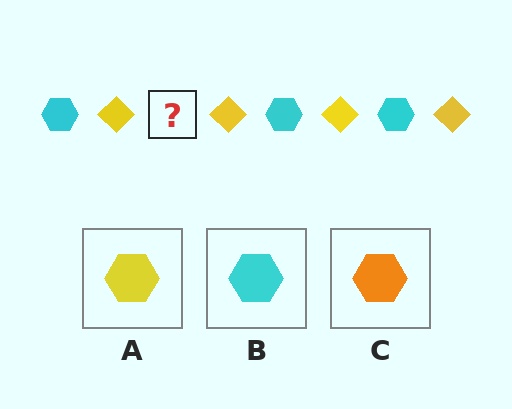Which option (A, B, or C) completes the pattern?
B.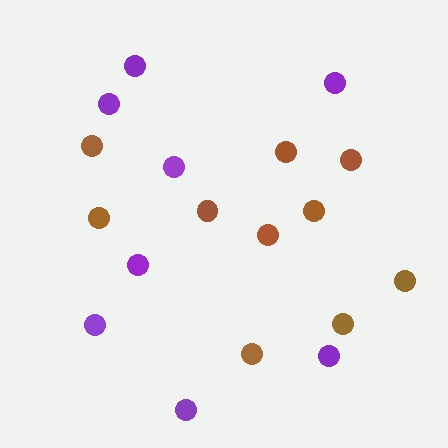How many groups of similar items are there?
There are 2 groups: one group of brown circles (10) and one group of purple circles (8).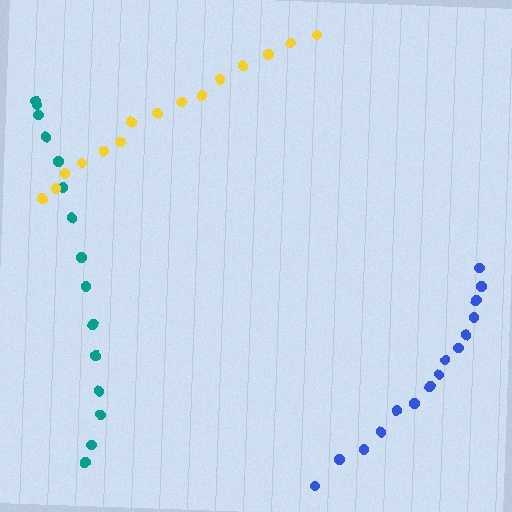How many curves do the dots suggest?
There are 3 distinct paths.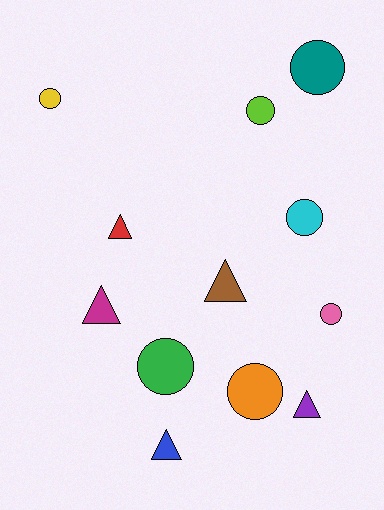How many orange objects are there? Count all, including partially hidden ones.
There is 1 orange object.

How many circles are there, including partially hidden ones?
There are 7 circles.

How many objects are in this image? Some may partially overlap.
There are 12 objects.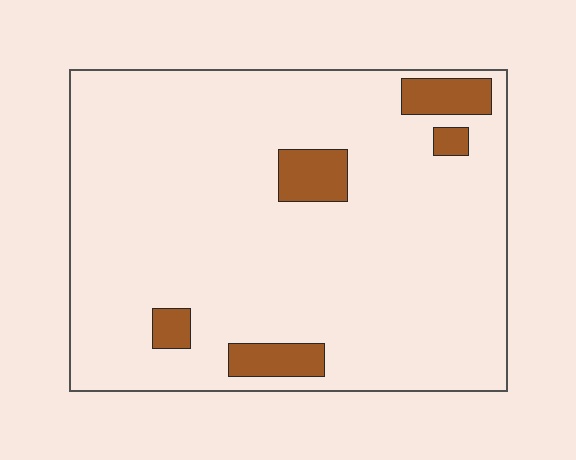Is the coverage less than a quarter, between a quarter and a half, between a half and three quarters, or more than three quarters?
Less than a quarter.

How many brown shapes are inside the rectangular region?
5.